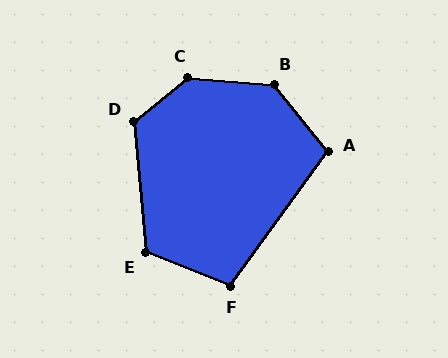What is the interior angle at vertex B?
Approximately 133 degrees (obtuse).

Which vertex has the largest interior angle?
C, at approximately 137 degrees.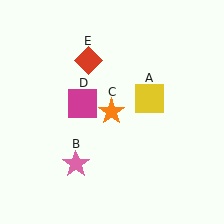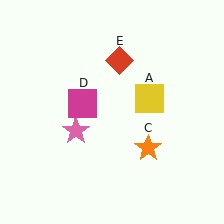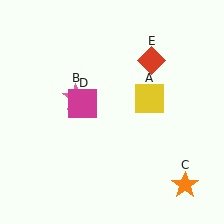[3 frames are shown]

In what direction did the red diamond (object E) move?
The red diamond (object E) moved right.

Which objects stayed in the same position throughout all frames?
Yellow square (object A) and magenta square (object D) remained stationary.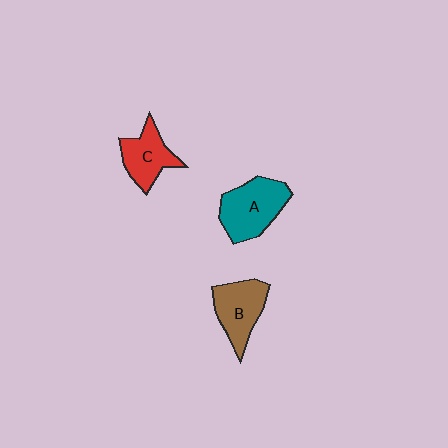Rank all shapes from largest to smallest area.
From largest to smallest: A (teal), B (brown), C (red).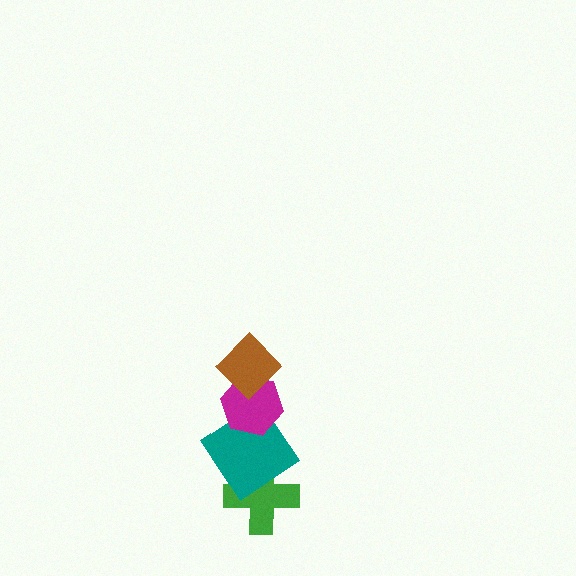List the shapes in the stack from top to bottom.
From top to bottom: the brown diamond, the magenta hexagon, the teal diamond, the green cross.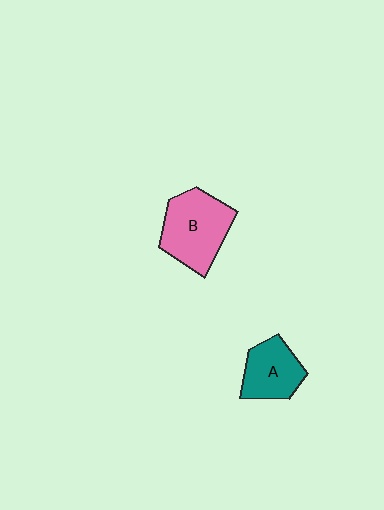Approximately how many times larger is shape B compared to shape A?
Approximately 1.5 times.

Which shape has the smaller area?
Shape A (teal).